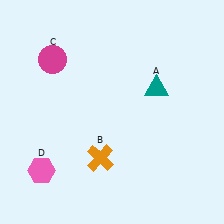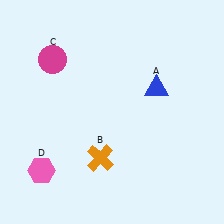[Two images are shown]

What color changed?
The triangle (A) changed from teal in Image 1 to blue in Image 2.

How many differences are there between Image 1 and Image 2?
There is 1 difference between the two images.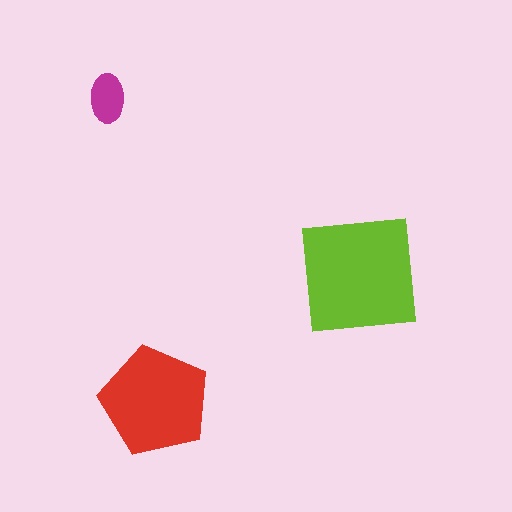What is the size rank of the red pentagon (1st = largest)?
2nd.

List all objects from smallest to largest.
The magenta ellipse, the red pentagon, the lime square.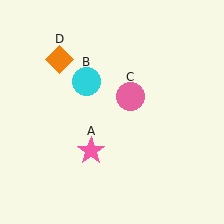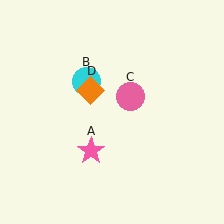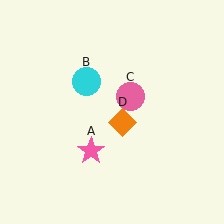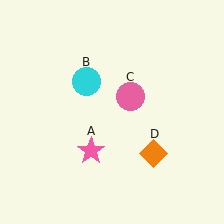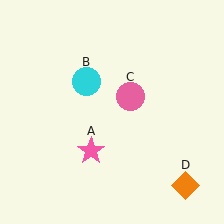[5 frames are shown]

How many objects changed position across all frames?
1 object changed position: orange diamond (object D).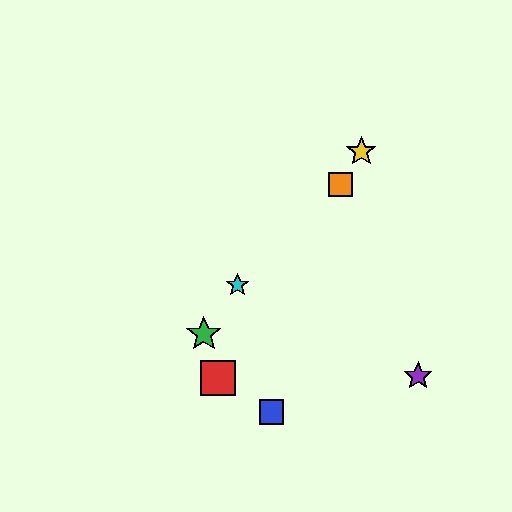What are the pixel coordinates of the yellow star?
The yellow star is at (361, 152).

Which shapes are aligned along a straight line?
The red square, the yellow star, the orange square are aligned along a straight line.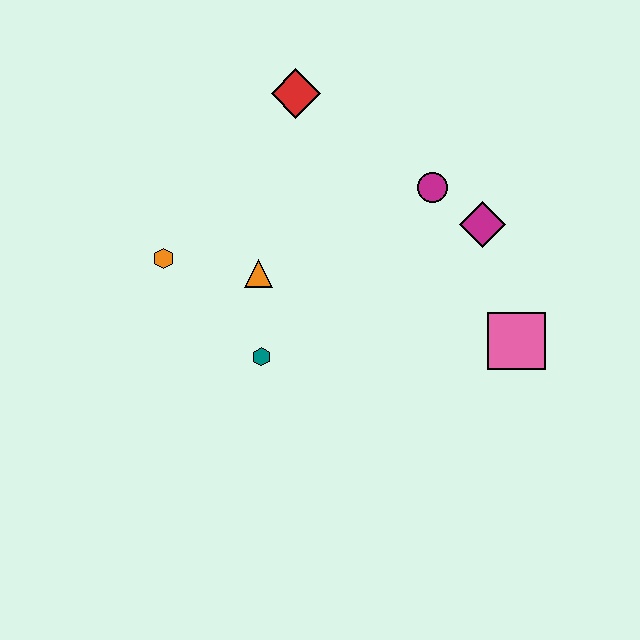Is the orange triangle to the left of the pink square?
Yes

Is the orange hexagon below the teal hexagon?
No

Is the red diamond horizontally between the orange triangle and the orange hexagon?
No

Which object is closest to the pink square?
The magenta diamond is closest to the pink square.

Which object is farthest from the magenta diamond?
The orange hexagon is farthest from the magenta diamond.